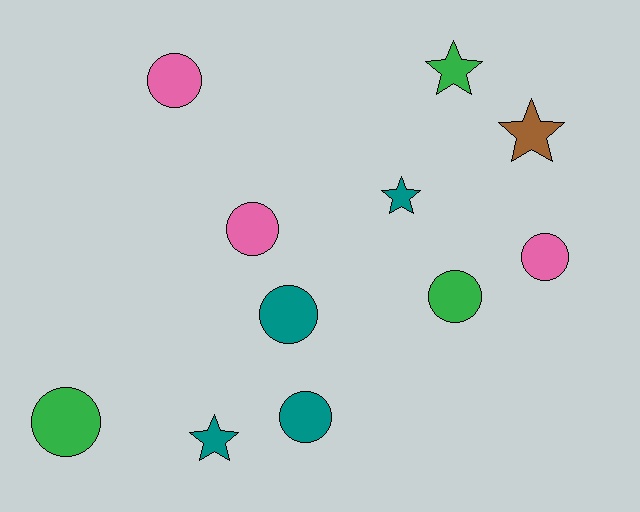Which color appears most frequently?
Teal, with 4 objects.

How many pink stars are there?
There are no pink stars.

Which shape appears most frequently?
Circle, with 7 objects.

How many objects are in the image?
There are 11 objects.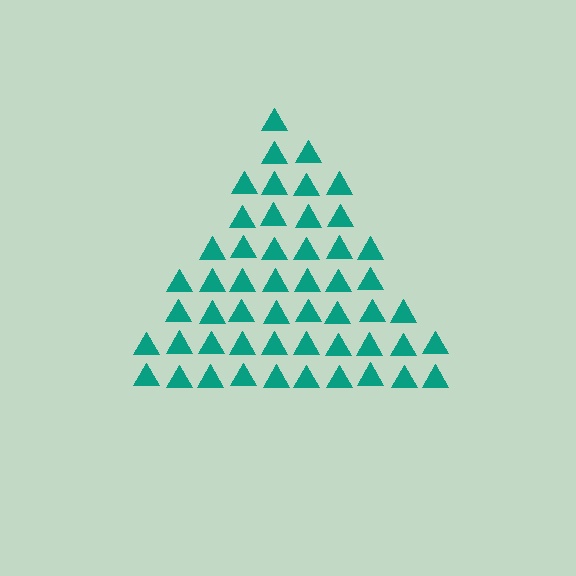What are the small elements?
The small elements are triangles.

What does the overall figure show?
The overall figure shows a triangle.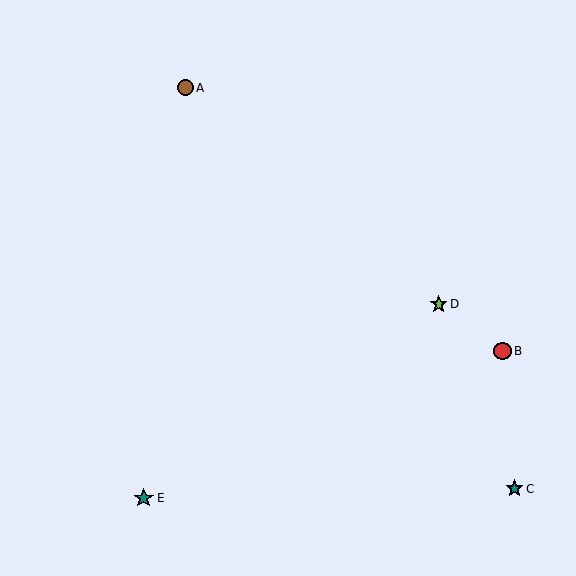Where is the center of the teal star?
The center of the teal star is at (514, 489).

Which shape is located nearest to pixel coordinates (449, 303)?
The lime star (labeled D) at (439, 304) is nearest to that location.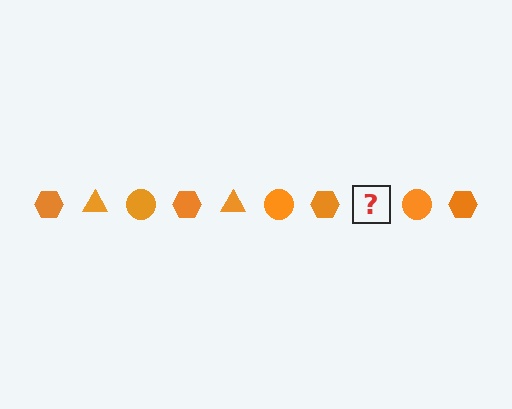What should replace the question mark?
The question mark should be replaced with an orange triangle.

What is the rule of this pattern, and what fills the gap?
The rule is that the pattern cycles through hexagon, triangle, circle shapes in orange. The gap should be filled with an orange triangle.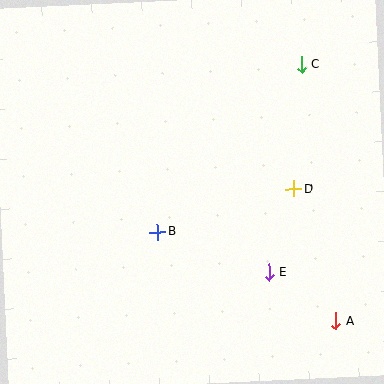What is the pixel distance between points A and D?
The distance between A and D is 139 pixels.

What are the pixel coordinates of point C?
Point C is at (302, 65).